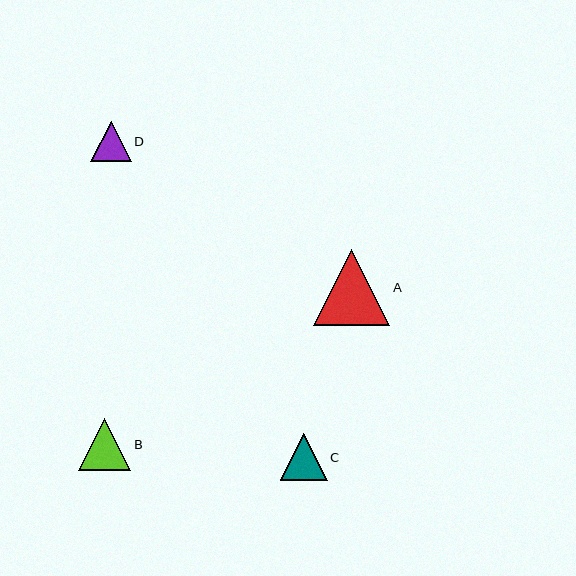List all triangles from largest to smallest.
From largest to smallest: A, B, C, D.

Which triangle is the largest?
Triangle A is the largest with a size of approximately 77 pixels.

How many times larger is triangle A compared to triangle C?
Triangle A is approximately 1.6 times the size of triangle C.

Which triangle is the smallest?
Triangle D is the smallest with a size of approximately 40 pixels.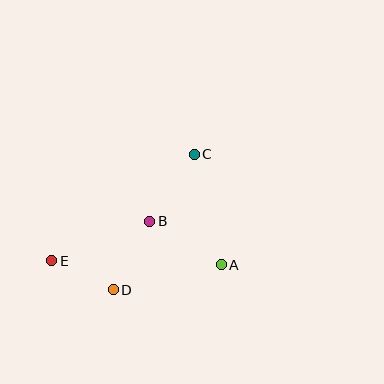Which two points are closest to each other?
Points D and E are closest to each other.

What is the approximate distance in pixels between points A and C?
The distance between A and C is approximately 114 pixels.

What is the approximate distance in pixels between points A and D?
The distance between A and D is approximately 111 pixels.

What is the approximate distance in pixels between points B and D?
The distance between B and D is approximately 78 pixels.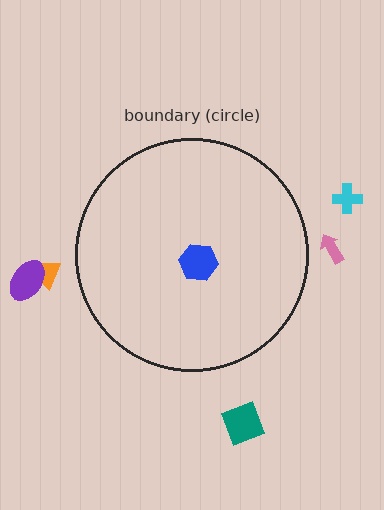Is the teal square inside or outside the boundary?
Outside.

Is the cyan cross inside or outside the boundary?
Outside.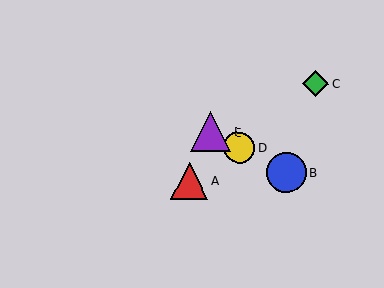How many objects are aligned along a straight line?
3 objects (B, D, E) are aligned along a straight line.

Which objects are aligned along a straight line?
Objects B, D, E are aligned along a straight line.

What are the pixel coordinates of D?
Object D is at (239, 147).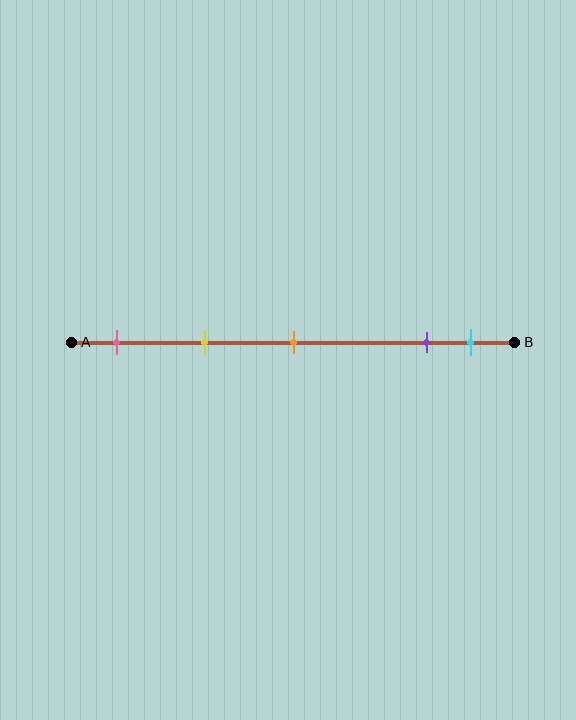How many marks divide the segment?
There are 5 marks dividing the segment.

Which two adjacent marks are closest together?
The purple and cyan marks are the closest adjacent pair.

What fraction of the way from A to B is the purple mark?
The purple mark is approximately 80% (0.8) of the way from A to B.